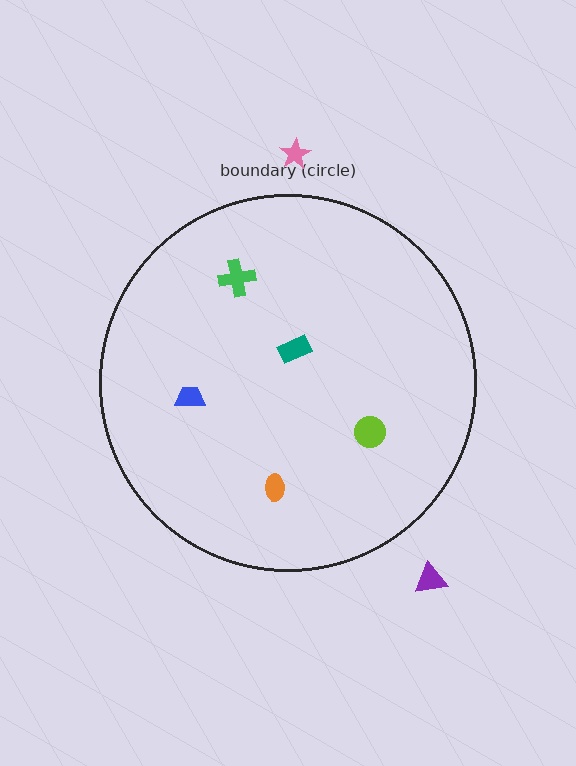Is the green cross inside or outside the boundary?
Inside.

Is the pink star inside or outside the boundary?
Outside.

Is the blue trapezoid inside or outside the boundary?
Inside.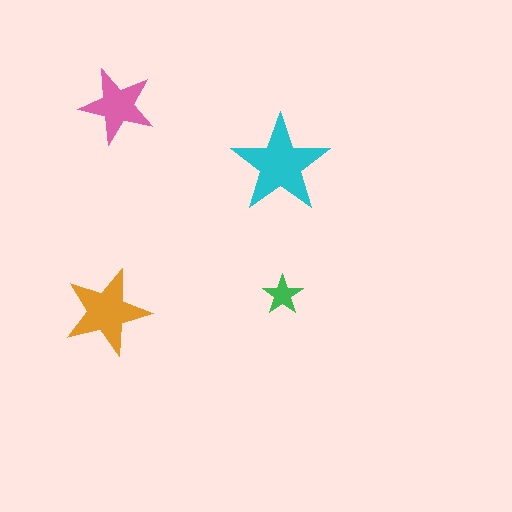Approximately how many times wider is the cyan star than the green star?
About 2.5 times wider.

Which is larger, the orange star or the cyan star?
The cyan one.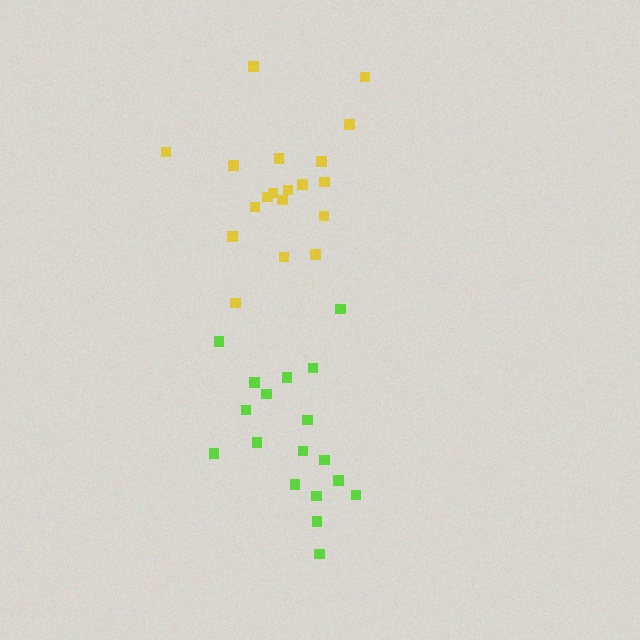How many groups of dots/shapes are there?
There are 2 groups.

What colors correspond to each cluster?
The clusters are colored: yellow, lime.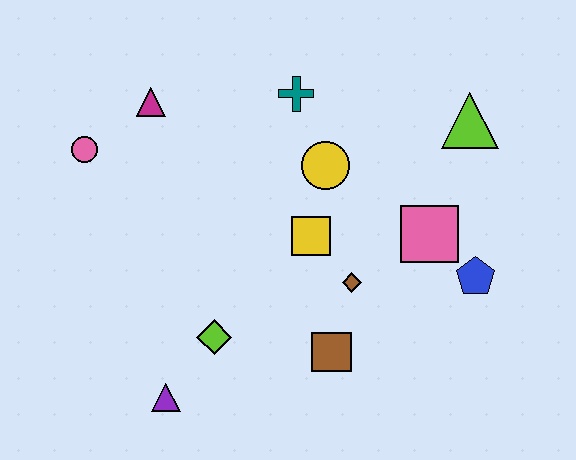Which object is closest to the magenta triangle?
The pink circle is closest to the magenta triangle.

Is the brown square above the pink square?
No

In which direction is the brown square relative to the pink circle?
The brown square is to the right of the pink circle.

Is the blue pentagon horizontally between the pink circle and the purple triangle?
No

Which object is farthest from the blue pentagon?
The pink circle is farthest from the blue pentagon.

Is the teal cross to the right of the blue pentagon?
No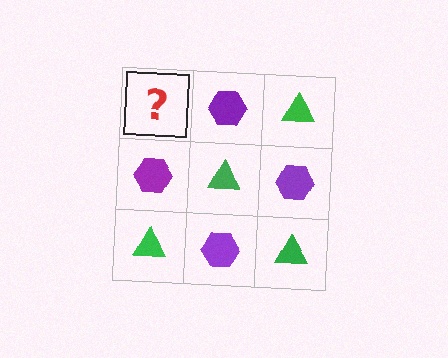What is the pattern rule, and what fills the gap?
The rule is that it alternates green triangle and purple hexagon in a checkerboard pattern. The gap should be filled with a green triangle.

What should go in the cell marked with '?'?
The missing cell should contain a green triangle.